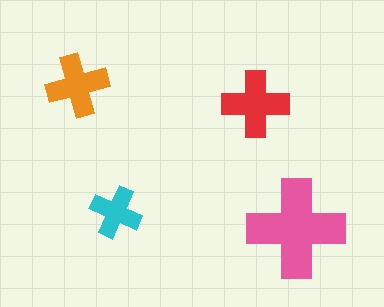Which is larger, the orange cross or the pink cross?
The pink one.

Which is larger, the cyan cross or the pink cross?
The pink one.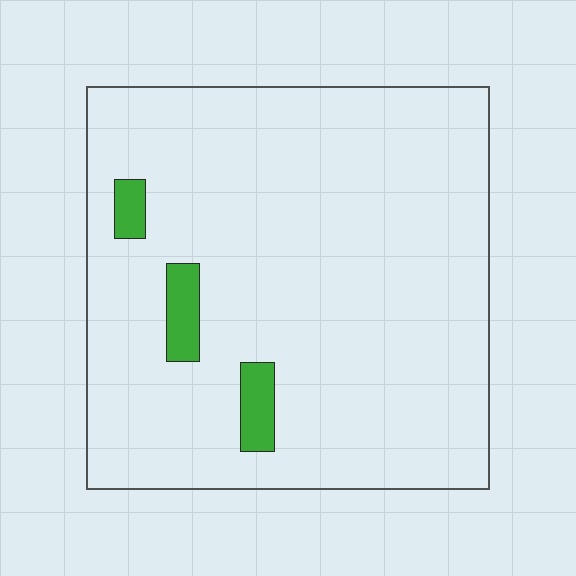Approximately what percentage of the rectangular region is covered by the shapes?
Approximately 5%.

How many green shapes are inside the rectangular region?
3.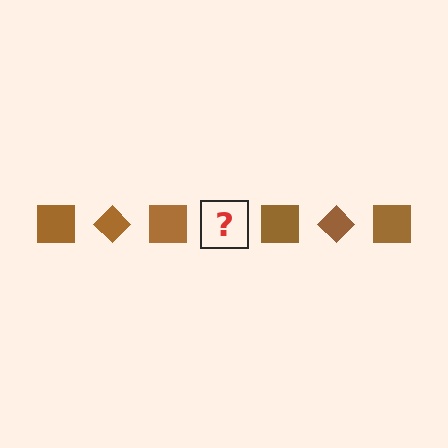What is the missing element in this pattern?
The missing element is a brown diamond.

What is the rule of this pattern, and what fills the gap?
The rule is that the pattern cycles through square, diamond shapes in brown. The gap should be filled with a brown diamond.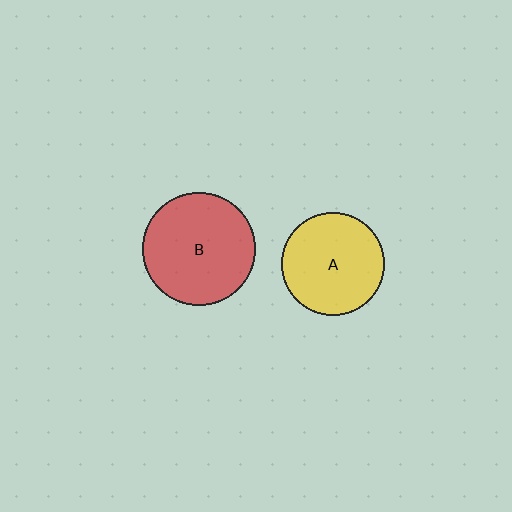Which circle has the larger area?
Circle B (red).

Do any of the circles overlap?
No, none of the circles overlap.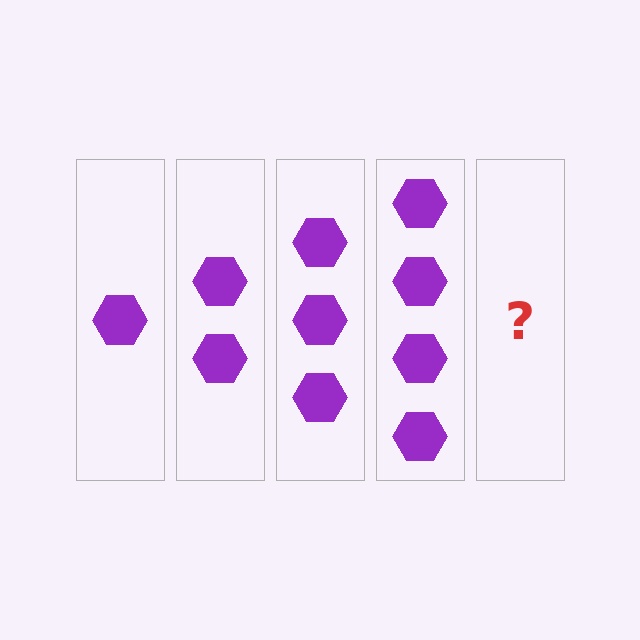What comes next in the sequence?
The next element should be 5 hexagons.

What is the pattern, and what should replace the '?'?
The pattern is that each step adds one more hexagon. The '?' should be 5 hexagons.